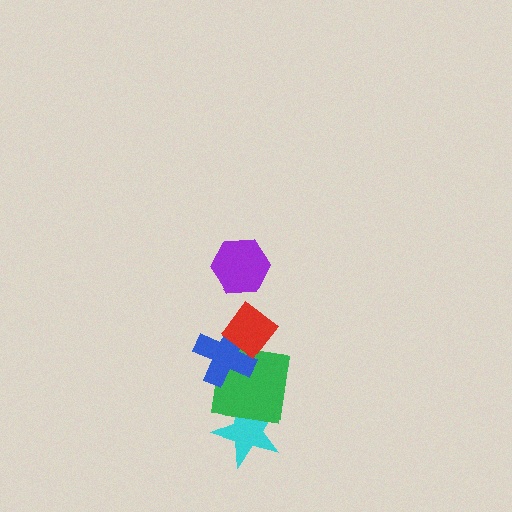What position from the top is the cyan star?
The cyan star is 5th from the top.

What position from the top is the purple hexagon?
The purple hexagon is 1st from the top.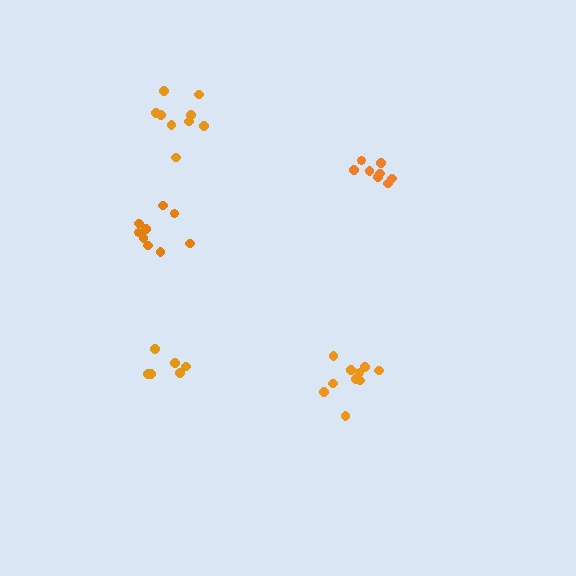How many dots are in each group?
Group 1: 10 dots, Group 2: 9 dots, Group 3: 8 dots, Group 4: 9 dots, Group 5: 6 dots (42 total).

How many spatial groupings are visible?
There are 5 spatial groupings.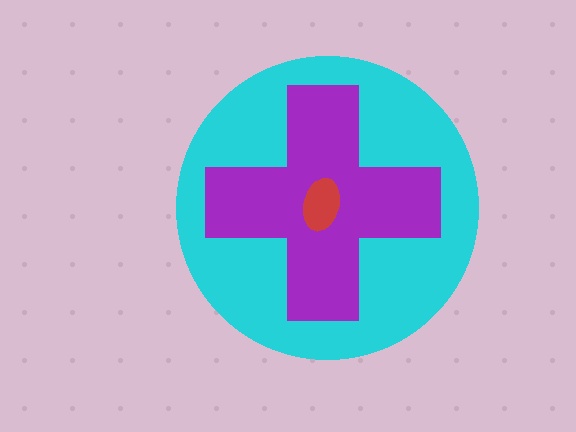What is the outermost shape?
The cyan circle.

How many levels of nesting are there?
3.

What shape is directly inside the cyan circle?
The purple cross.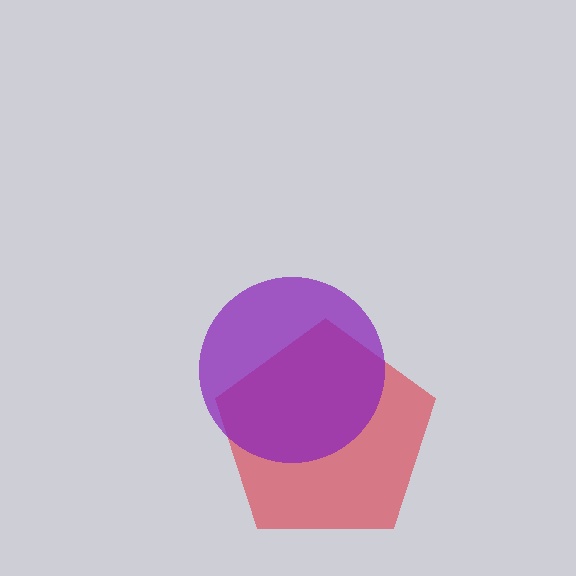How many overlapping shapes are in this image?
There are 2 overlapping shapes in the image.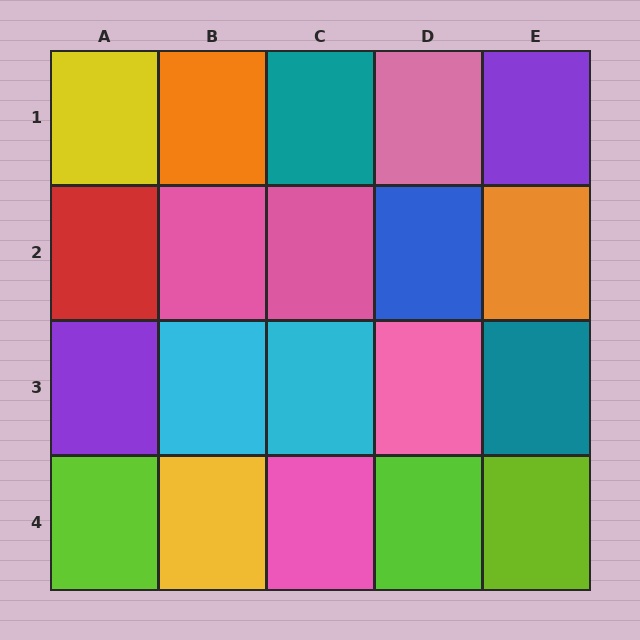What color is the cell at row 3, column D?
Pink.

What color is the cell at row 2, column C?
Pink.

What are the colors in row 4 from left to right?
Lime, yellow, pink, lime, lime.